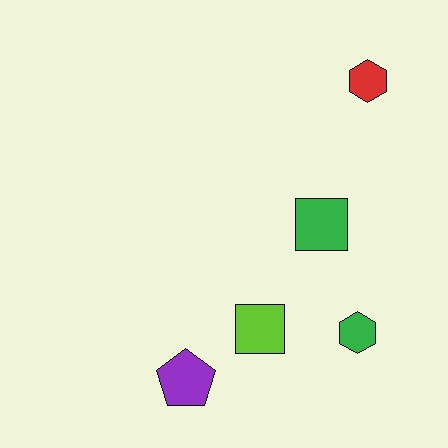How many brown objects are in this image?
There are no brown objects.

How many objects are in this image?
There are 5 objects.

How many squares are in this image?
There are 2 squares.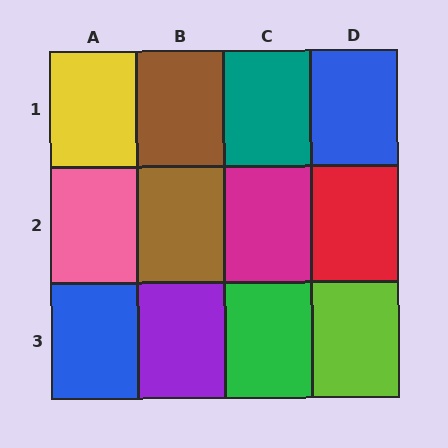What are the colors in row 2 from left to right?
Pink, brown, magenta, red.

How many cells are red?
1 cell is red.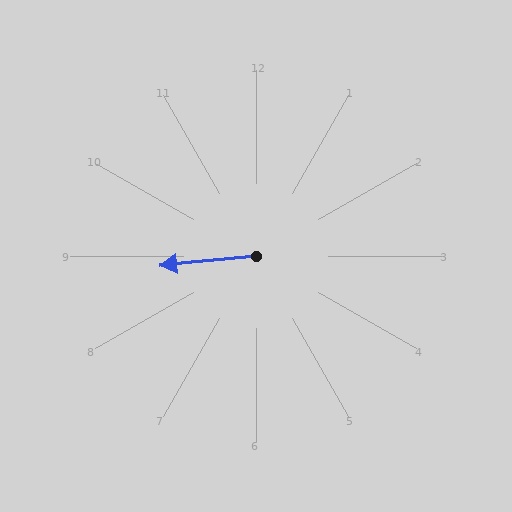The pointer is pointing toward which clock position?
Roughly 9 o'clock.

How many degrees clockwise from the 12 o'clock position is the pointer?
Approximately 265 degrees.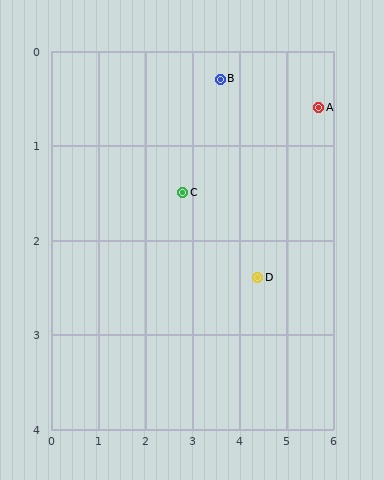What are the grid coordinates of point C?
Point C is at approximately (2.8, 1.5).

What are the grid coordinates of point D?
Point D is at approximately (4.4, 2.4).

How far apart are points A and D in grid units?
Points A and D are about 2.2 grid units apart.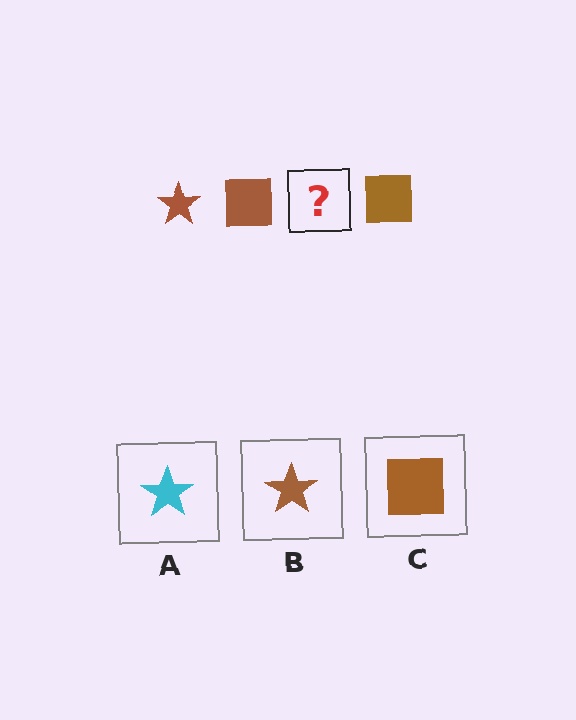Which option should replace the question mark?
Option B.